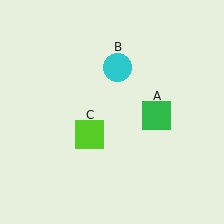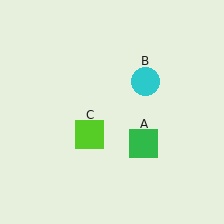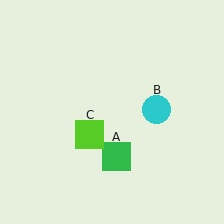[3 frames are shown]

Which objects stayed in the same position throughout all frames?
Lime square (object C) remained stationary.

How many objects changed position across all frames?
2 objects changed position: green square (object A), cyan circle (object B).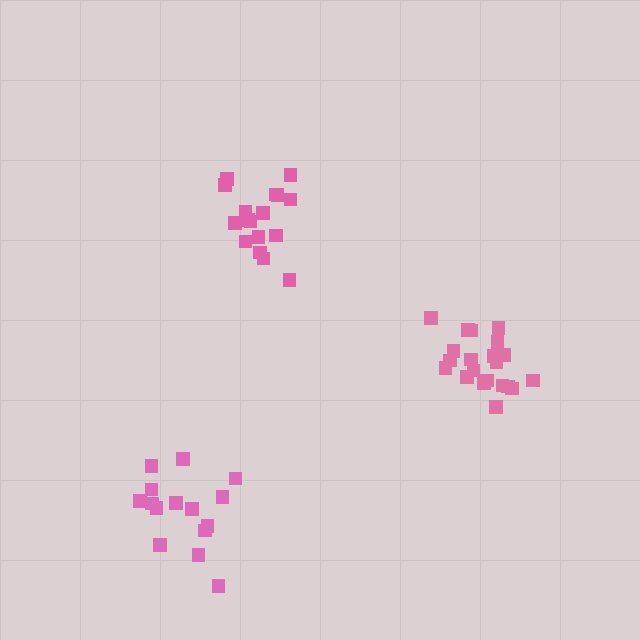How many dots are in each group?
Group 1: 15 dots, Group 2: 17 dots, Group 3: 21 dots (53 total).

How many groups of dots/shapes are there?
There are 3 groups.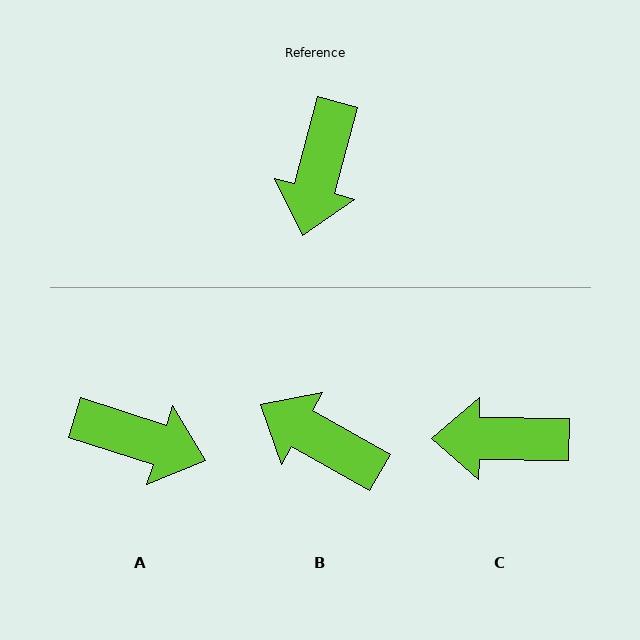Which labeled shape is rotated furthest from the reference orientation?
B, about 105 degrees away.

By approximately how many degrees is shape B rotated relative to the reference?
Approximately 105 degrees clockwise.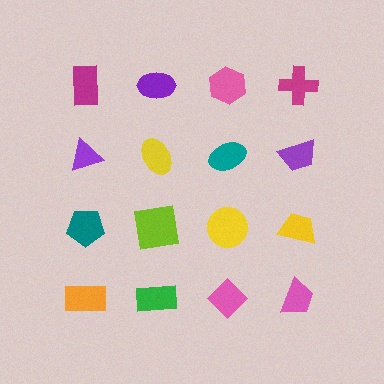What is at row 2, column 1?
A purple triangle.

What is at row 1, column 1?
A magenta rectangle.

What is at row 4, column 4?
A pink trapezoid.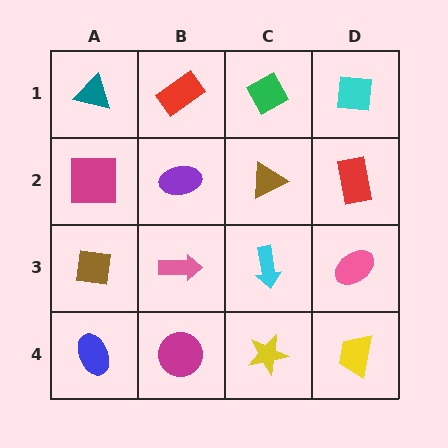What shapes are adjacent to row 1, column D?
A red rectangle (row 2, column D), a green diamond (row 1, column C).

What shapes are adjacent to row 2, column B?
A red rectangle (row 1, column B), a pink arrow (row 3, column B), a magenta square (row 2, column A), a brown triangle (row 2, column C).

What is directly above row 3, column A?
A magenta square.